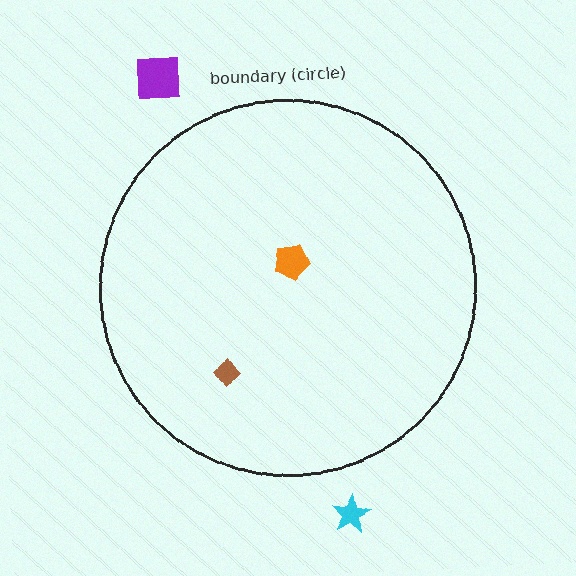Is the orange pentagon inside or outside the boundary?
Inside.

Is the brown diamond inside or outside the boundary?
Inside.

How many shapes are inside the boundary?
2 inside, 2 outside.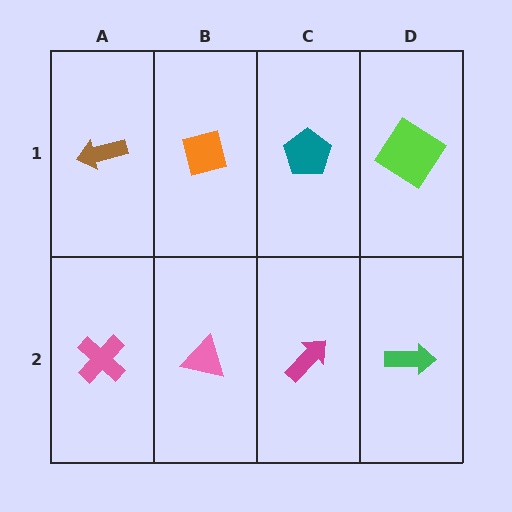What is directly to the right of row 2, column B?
A magenta arrow.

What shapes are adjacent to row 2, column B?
An orange square (row 1, column B), a pink cross (row 2, column A), a magenta arrow (row 2, column C).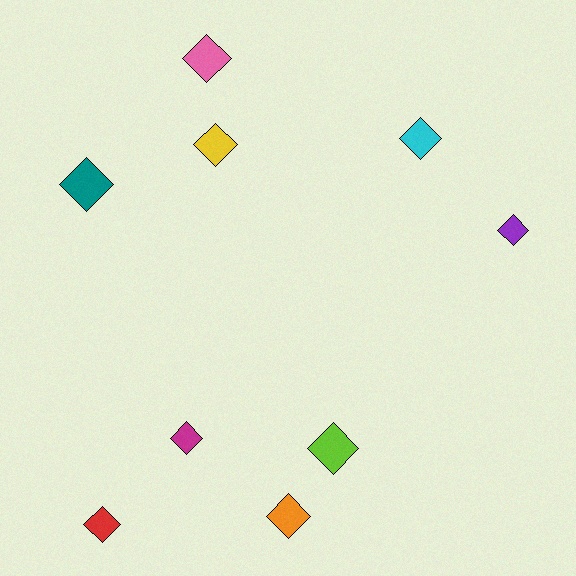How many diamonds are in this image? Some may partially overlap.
There are 9 diamonds.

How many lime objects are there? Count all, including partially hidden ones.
There is 1 lime object.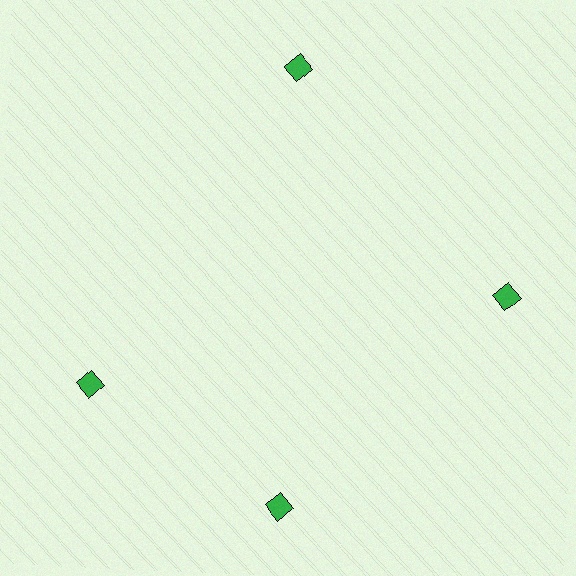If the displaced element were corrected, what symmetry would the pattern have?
It would have 4-fold rotational symmetry — the pattern would map onto itself every 90 degrees.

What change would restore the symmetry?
The symmetry would be restored by rotating it back into even spacing with its neighbors so that all 4 diamonds sit at equal angles and equal distance from the center.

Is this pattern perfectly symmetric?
No. The 4 green diamonds are arranged in a ring, but one element near the 9 o'clock position is rotated out of alignment along the ring, breaking the 4-fold rotational symmetry.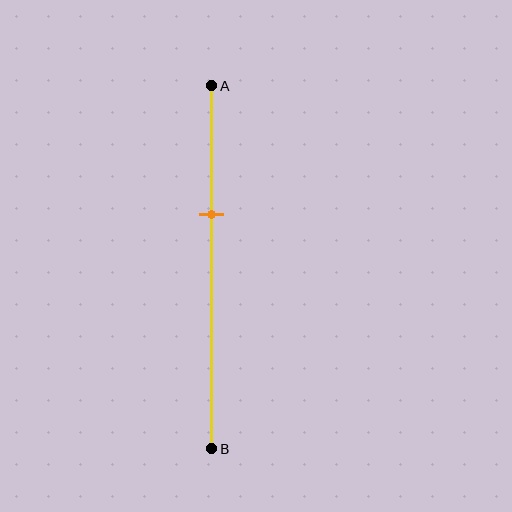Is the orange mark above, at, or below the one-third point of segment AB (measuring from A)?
The orange mark is approximately at the one-third point of segment AB.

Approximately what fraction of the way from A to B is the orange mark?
The orange mark is approximately 35% of the way from A to B.